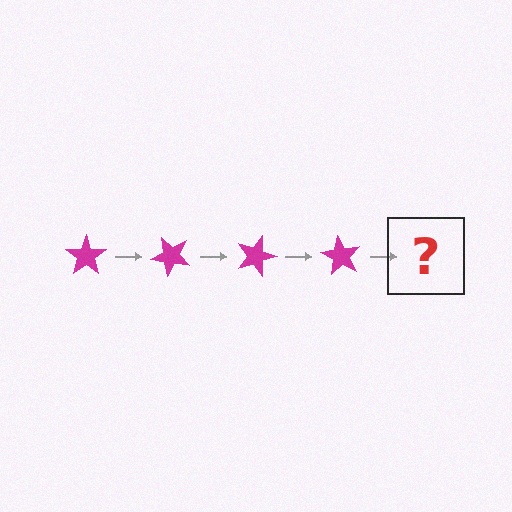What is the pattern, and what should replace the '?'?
The pattern is that the star rotates 45 degrees each step. The '?' should be a magenta star rotated 180 degrees.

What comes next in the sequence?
The next element should be a magenta star rotated 180 degrees.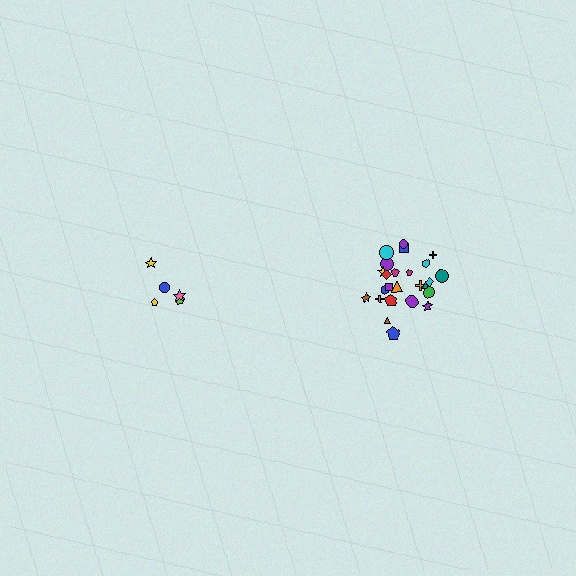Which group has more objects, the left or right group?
The right group.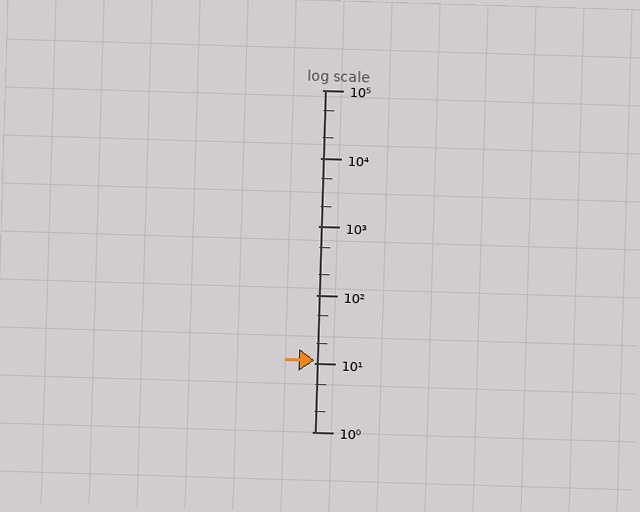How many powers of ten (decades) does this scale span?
The scale spans 5 decades, from 1 to 100000.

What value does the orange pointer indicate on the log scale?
The pointer indicates approximately 11.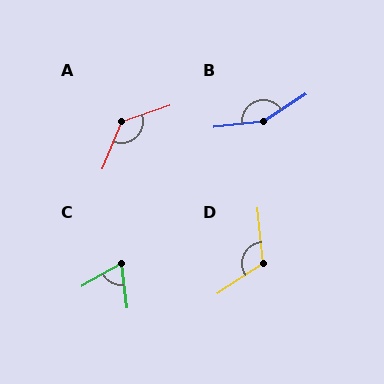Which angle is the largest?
B, at approximately 154 degrees.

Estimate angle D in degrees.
Approximately 118 degrees.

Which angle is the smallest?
C, at approximately 67 degrees.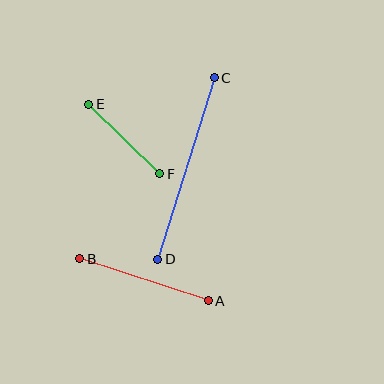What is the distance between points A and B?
The distance is approximately 135 pixels.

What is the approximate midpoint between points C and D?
The midpoint is at approximately (186, 168) pixels.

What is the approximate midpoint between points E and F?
The midpoint is at approximately (124, 139) pixels.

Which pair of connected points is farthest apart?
Points C and D are farthest apart.